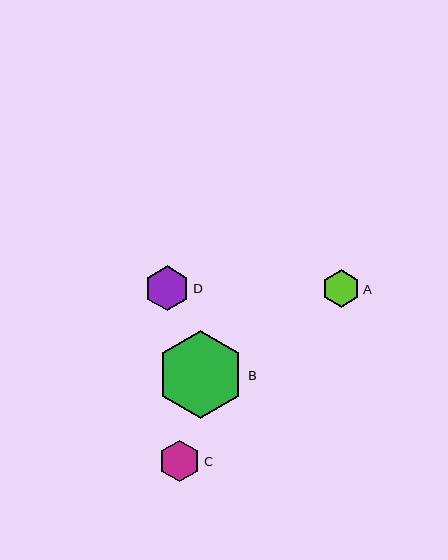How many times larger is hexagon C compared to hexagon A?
Hexagon C is approximately 1.1 times the size of hexagon A.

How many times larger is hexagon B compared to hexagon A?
Hexagon B is approximately 2.4 times the size of hexagon A.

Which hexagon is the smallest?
Hexagon A is the smallest with a size of approximately 37 pixels.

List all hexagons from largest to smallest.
From largest to smallest: B, D, C, A.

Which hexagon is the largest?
Hexagon B is the largest with a size of approximately 88 pixels.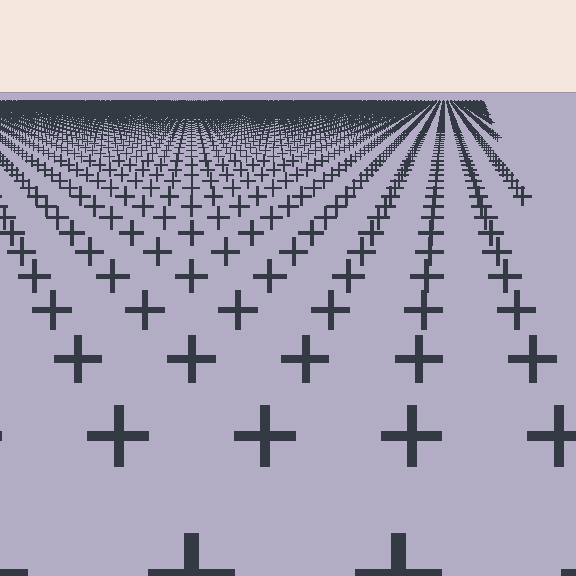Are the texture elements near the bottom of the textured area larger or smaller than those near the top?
Larger. Near the bottom, elements are closer to the viewer and appear at a bigger on-screen size.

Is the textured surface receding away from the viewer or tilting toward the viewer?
The surface is receding away from the viewer. Texture elements get smaller and denser toward the top.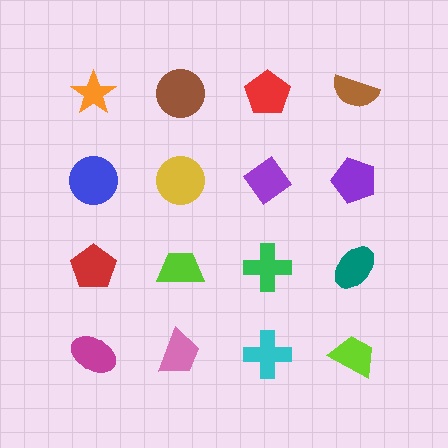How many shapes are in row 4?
4 shapes.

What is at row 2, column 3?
A purple diamond.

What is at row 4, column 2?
A pink trapezoid.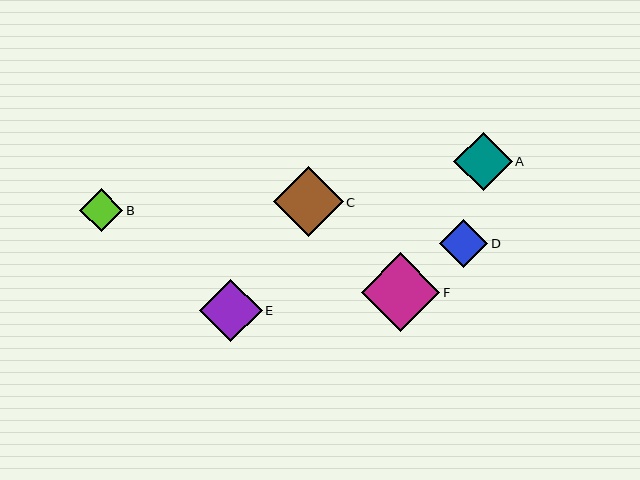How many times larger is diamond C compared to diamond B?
Diamond C is approximately 1.6 times the size of diamond B.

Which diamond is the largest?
Diamond F is the largest with a size of approximately 78 pixels.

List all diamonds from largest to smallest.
From largest to smallest: F, C, E, A, D, B.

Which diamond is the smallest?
Diamond B is the smallest with a size of approximately 43 pixels.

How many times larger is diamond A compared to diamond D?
Diamond A is approximately 1.2 times the size of diamond D.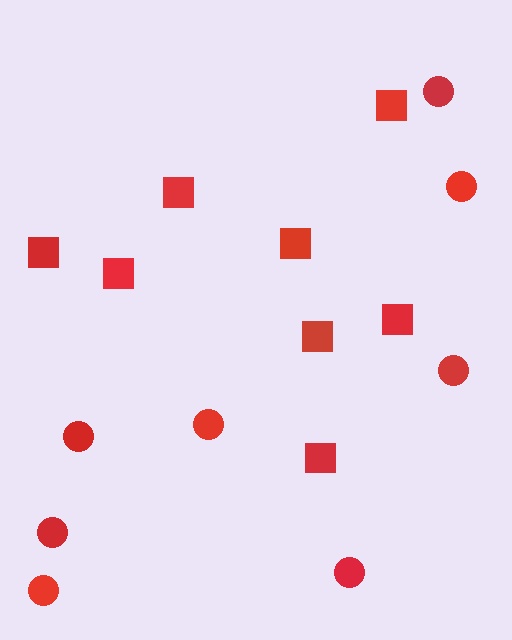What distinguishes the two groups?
There are 2 groups: one group of squares (8) and one group of circles (8).